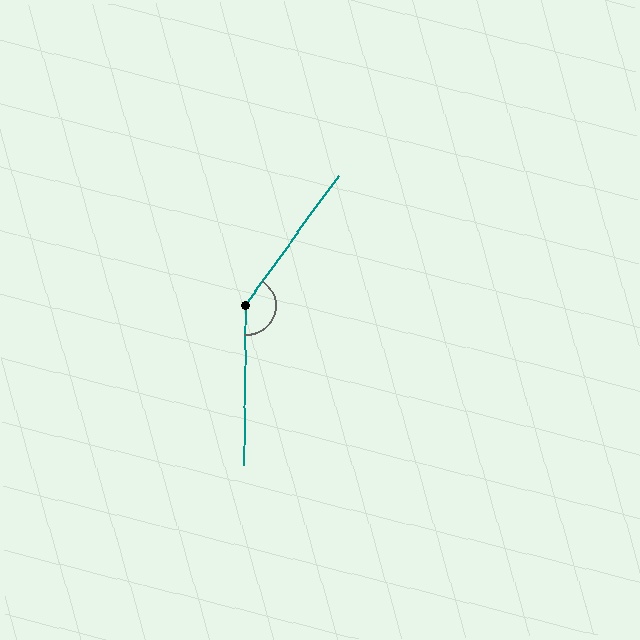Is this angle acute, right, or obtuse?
It is obtuse.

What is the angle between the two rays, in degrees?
Approximately 145 degrees.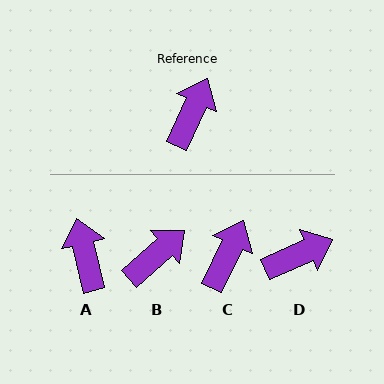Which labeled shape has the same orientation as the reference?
C.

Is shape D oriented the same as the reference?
No, it is off by about 41 degrees.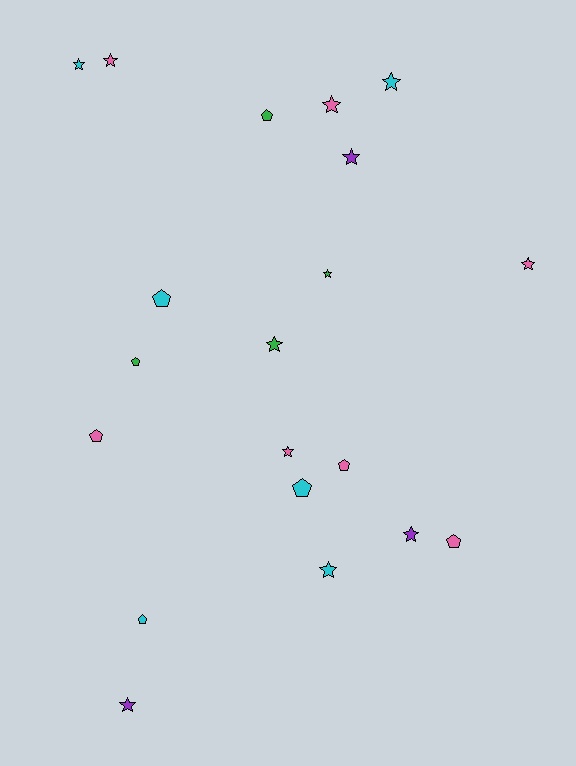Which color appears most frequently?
Pink, with 7 objects.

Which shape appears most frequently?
Star, with 12 objects.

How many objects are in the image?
There are 20 objects.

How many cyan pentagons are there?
There are 3 cyan pentagons.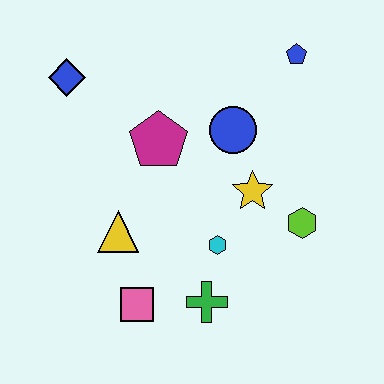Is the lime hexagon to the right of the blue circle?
Yes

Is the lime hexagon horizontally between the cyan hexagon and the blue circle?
No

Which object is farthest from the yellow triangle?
The blue pentagon is farthest from the yellow triangle.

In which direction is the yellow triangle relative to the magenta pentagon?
The yellow triangle is below the magenta pentagon.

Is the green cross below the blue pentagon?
Yes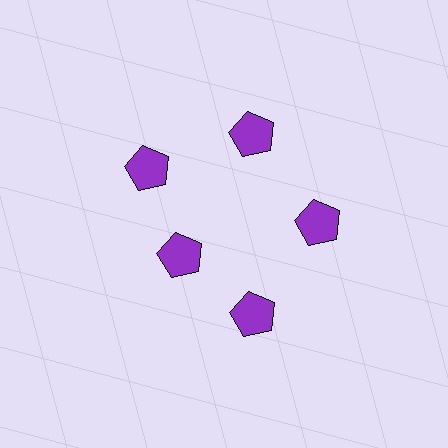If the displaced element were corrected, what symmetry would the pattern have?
It would have 5-fold rotational symmetry — the pattern would map onto itself every 72 degrees.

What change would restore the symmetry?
The symmetry would be restored by moving it outward, back onto the ring so that all 5 pentagons sit at equal angles and equal distance from the center.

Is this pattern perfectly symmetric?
No. The 5 purple pentagons are arranged in a ring, but one element near the 8 o'clock position is pulled inward toward the center, breaking the 5-fold rotational symmetry.